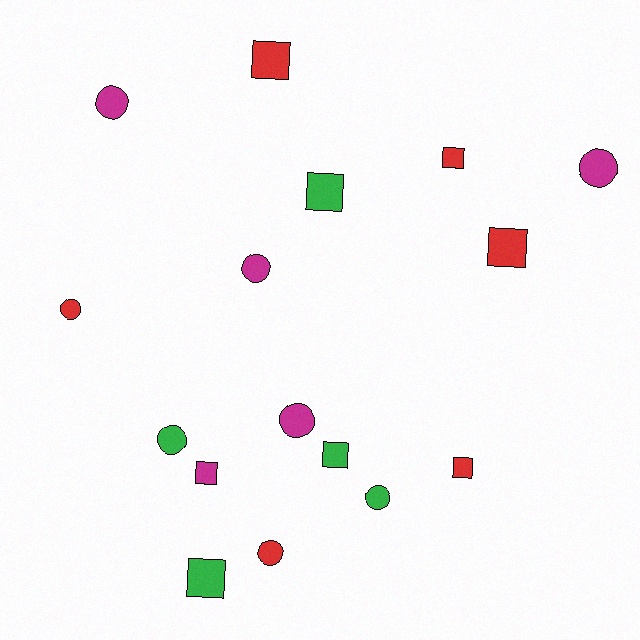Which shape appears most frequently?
Circle, with 8 objects.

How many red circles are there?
There are 2 red circles.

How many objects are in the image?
There are 16 objects.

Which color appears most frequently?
Red, with 6 objects.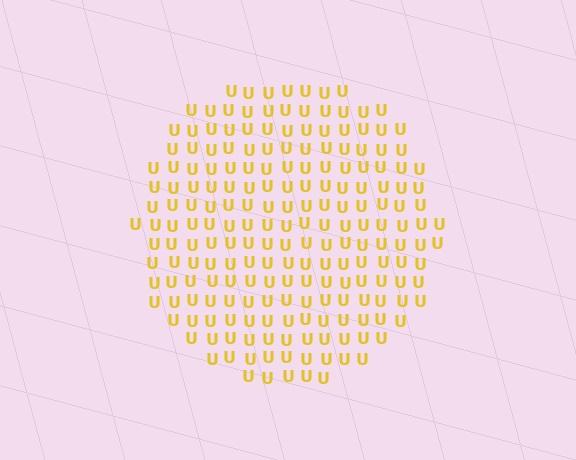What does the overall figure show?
The overall figure shows a circle.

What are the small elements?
The small elements are letter U's.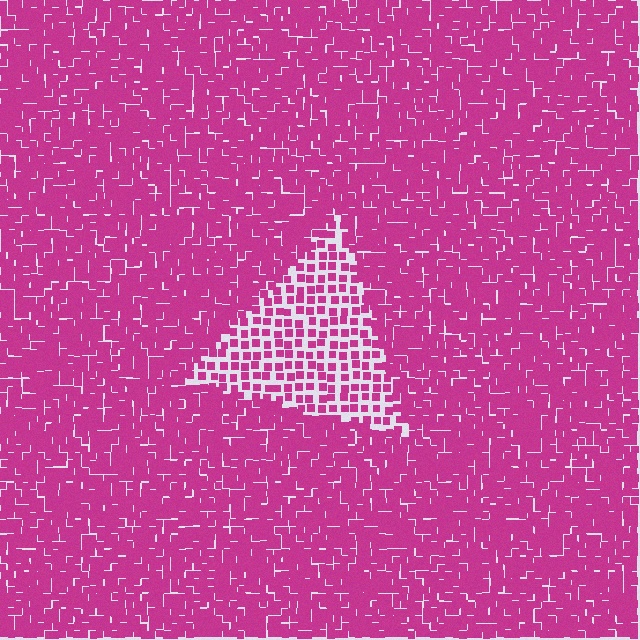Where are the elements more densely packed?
The elements are more densely packed outside the triangle boundary.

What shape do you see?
I see a triangle.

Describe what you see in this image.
The image contains small magenta elements arranged at two different densities. A triangle-shaped region is visible where the elements are less densely packed than the surrounding area.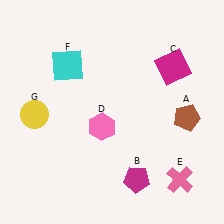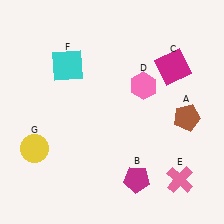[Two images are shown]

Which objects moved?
The objects that moved are: the pink hexagon (D), the yellow circle (G).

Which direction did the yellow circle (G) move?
The yellow circle (G) moved down.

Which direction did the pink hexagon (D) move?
The pink hexagon (D) moved right.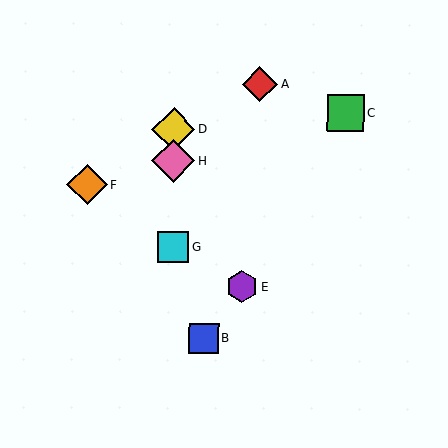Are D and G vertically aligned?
Yes, both are at x≈174.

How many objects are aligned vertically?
3 objects (D, G, H) are aligned vertically.